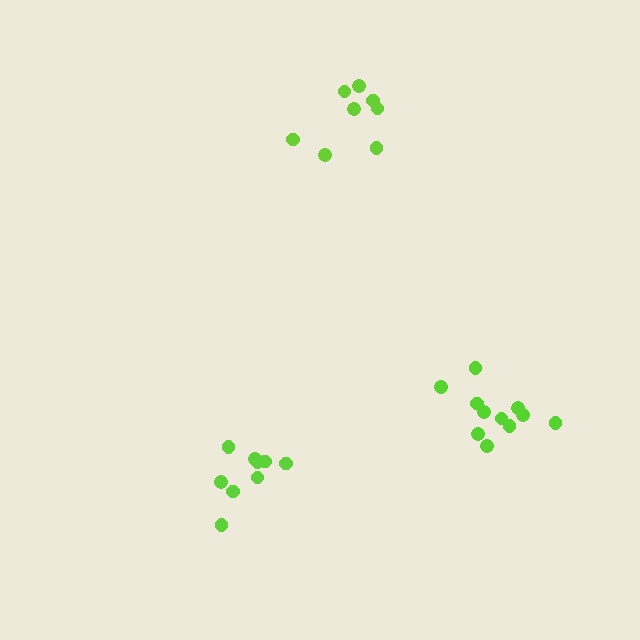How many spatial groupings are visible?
There are 3 spatial groupings.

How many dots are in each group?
Group 1: 8 dots, Group 2: 9 dots, Group 3: 11 dots (28 total).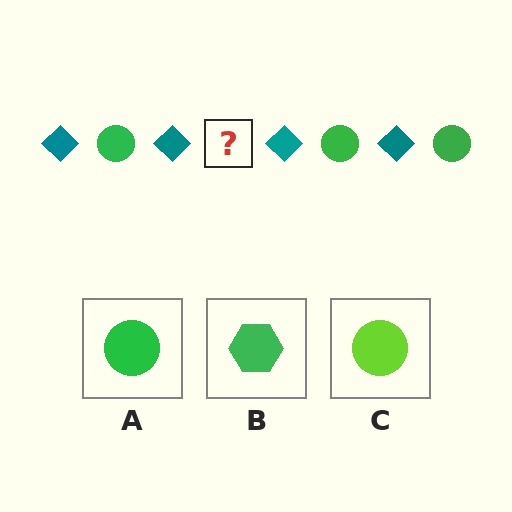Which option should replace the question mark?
Option A.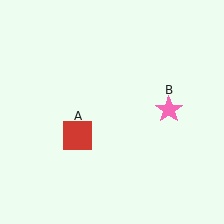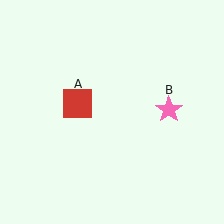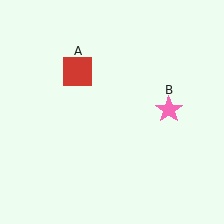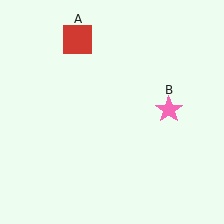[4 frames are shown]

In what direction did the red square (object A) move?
The red square (object A) moved up.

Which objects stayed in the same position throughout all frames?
Pink star (object B) remained stationary.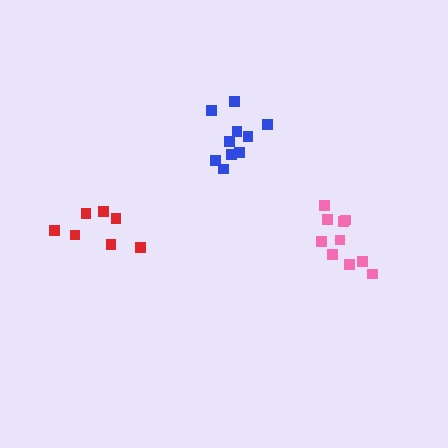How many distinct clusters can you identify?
There are 3 distinct clusters.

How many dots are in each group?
Group 1: 10 dots, Group 2: 7 dots, Group 3: 10 dots (27 total).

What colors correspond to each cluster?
The clusters are colored: pink, red, blue.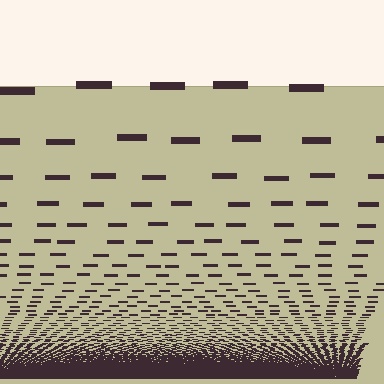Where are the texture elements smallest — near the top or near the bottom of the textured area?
Near the bottom.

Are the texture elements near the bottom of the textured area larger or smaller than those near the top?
Smaller. The gradient is inverted — elements near the bottom are smaller and denser.